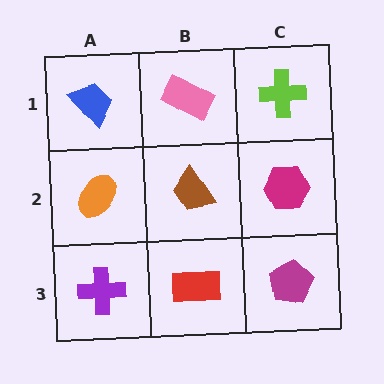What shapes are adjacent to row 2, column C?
A lime cross (row 1, column C), a magenta pentagon (row 3, column C), a brown trapezoid (row 2, column B).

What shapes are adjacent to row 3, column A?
An orange ellipse (row 2, column A), a red rectangle (row 3, column B).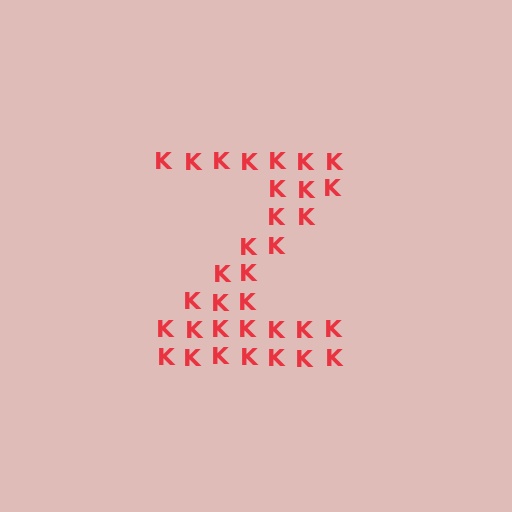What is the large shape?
The large shape is the letter Z.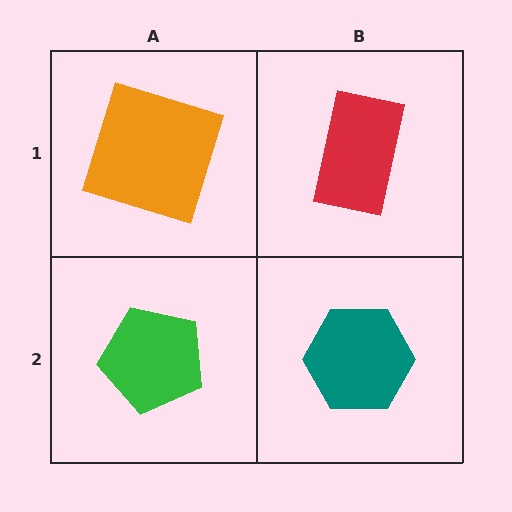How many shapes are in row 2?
2 shapes.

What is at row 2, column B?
A teal hexagon.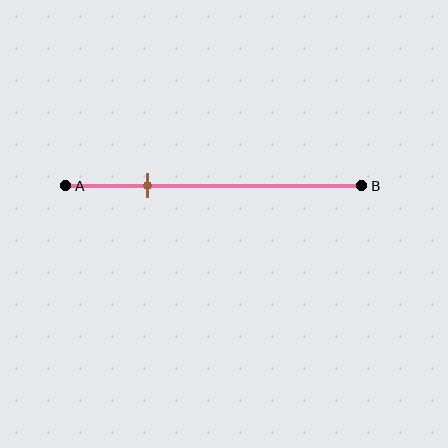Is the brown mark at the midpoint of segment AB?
No, the mark is at about 30% from A, not at the 50% midpoint.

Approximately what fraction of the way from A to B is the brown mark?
The brown mark is approximately 30% of the way from A to B.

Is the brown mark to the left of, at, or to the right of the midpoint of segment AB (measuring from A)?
The brown mark is to the left of the midpoint of segment AB.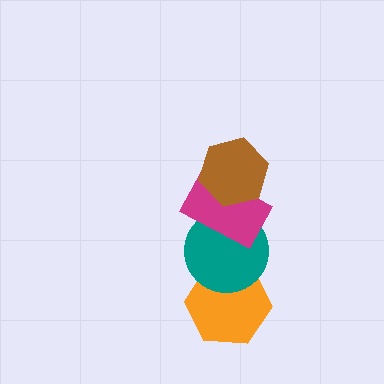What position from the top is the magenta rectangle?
The magenta rectangle is 2nd from the top.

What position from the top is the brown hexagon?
The brown hexagon is 1st from the top.